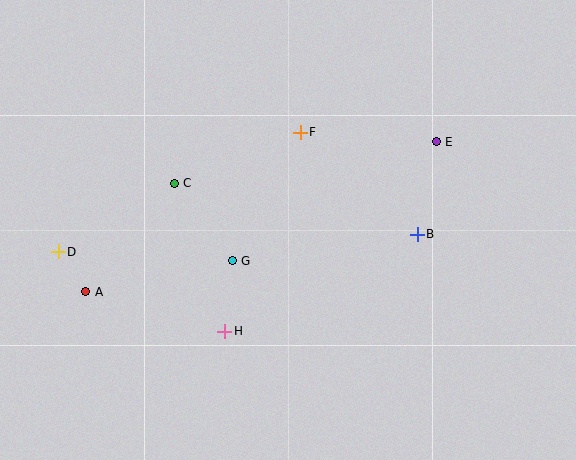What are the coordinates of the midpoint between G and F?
The midpoint between G and F is at (266, 197).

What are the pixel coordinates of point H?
Point H is at (225, 331).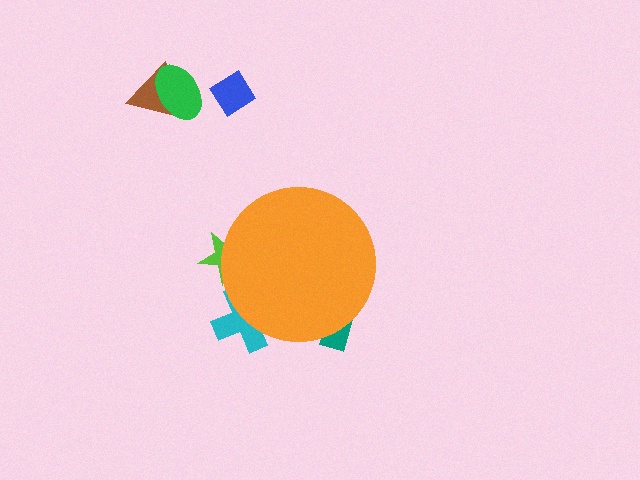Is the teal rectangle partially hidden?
Yes, the teal rectangle is partially hidden behind the orange circle.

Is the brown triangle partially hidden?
No, the brown triangle is fully visible.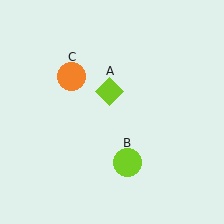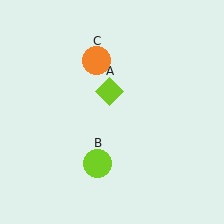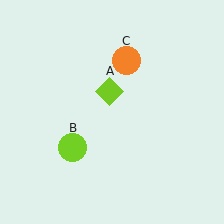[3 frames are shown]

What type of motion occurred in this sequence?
The lime circle (object B), orange circle (object C) rotated clockwise around the center of the scene.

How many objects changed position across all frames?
2 objects changed position: lime circle (object B), orange circle (object C).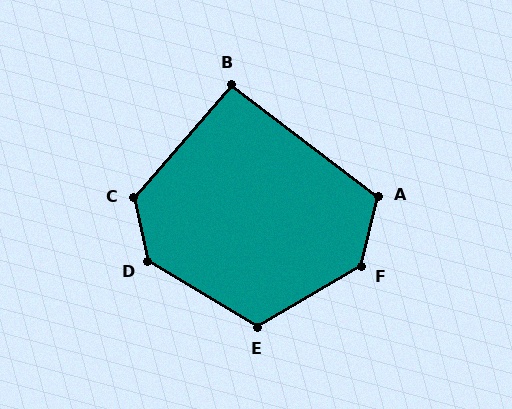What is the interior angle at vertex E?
Approximately 119 degrees (obtuse).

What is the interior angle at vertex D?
Approximately 133 degrees (obtuse).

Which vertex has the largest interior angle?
F, at approximately 133 degrees.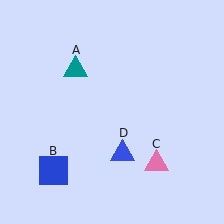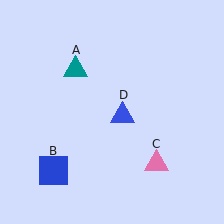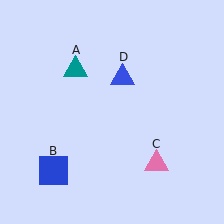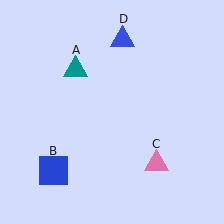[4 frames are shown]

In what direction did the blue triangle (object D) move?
The blue triangle (object D) moved up.